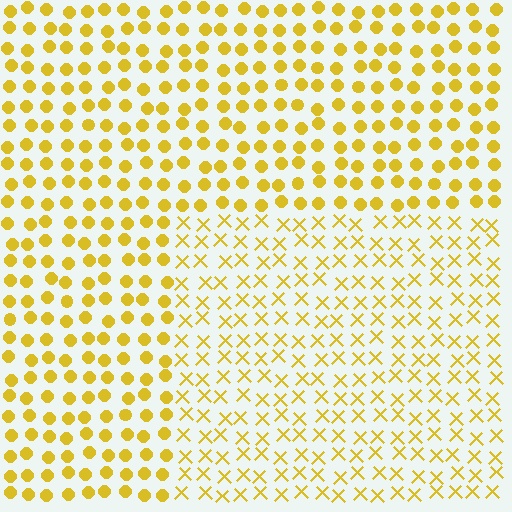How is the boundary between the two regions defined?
The boundary is defined by a change in element shape: X marks inside vs. circles outside. All elements share the same color and spacing.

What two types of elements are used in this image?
The image uses X marks inside the rectangle region and circles outside it.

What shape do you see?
I see a rectangle.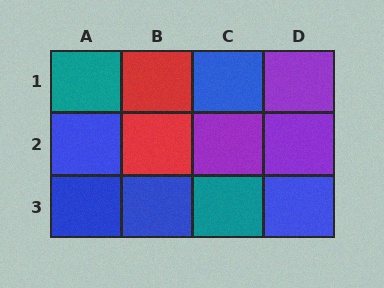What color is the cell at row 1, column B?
Red.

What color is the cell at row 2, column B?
Red.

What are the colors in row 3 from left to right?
Blue, blue, teal, blue.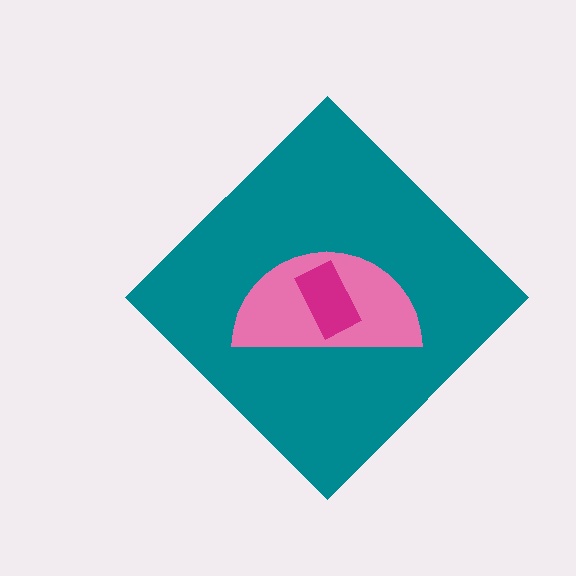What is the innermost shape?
The magenta rectangle.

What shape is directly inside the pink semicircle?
The magenta rectangle.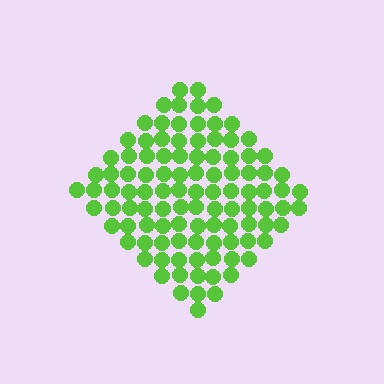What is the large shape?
The large shape is a diamond.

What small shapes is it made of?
It is made of small circles.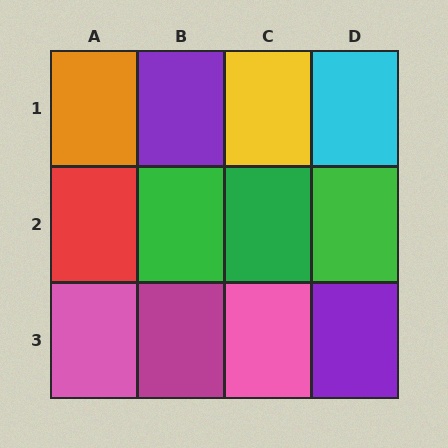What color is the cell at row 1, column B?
Purple.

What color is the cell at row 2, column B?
Green.